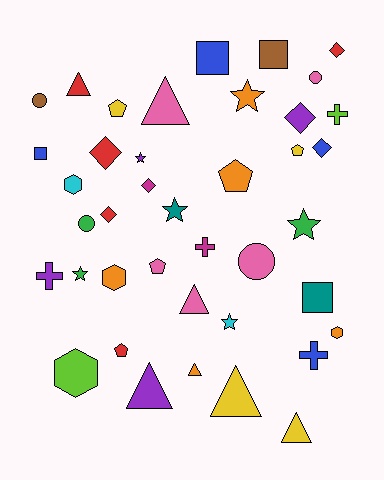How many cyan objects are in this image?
There are 2 cyan objects.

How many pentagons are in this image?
There are 5 pentagons.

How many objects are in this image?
There are 40 objects.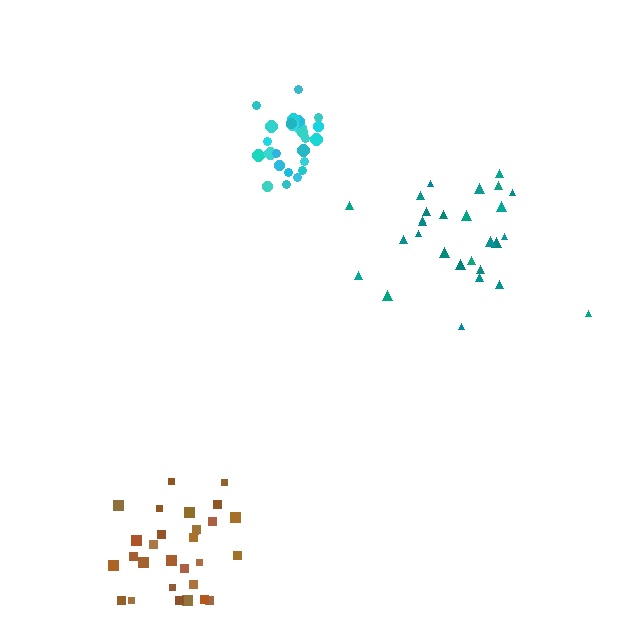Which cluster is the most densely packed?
Cyan.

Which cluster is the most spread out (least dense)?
Teal.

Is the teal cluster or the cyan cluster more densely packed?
Cyan.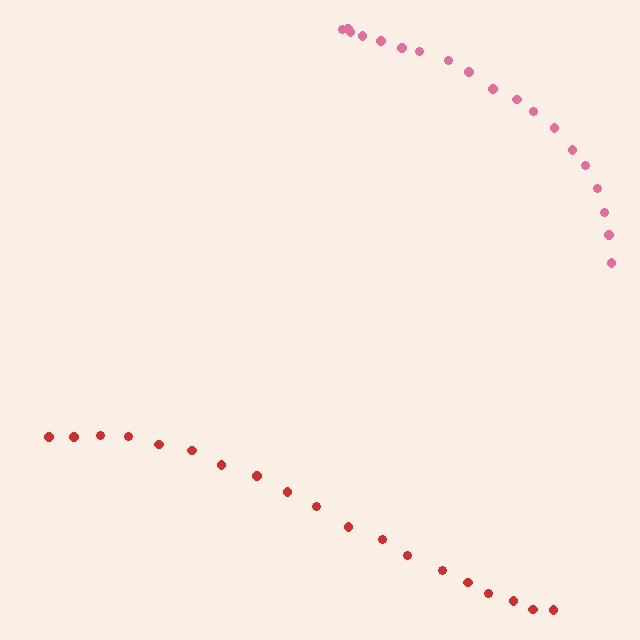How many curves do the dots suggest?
There are 2 distinct paths.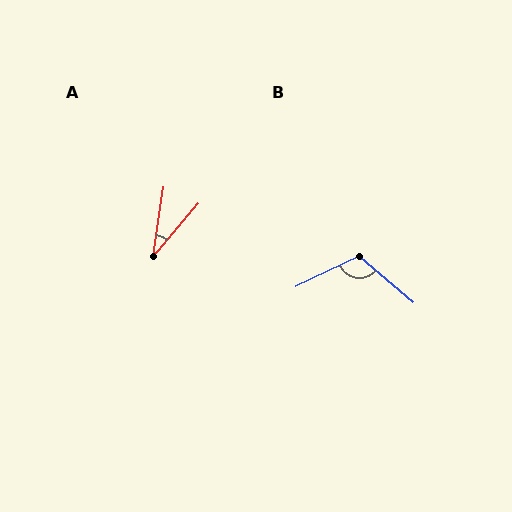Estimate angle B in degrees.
Approximately 114 degrees.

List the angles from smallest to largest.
A (32°), B (114°).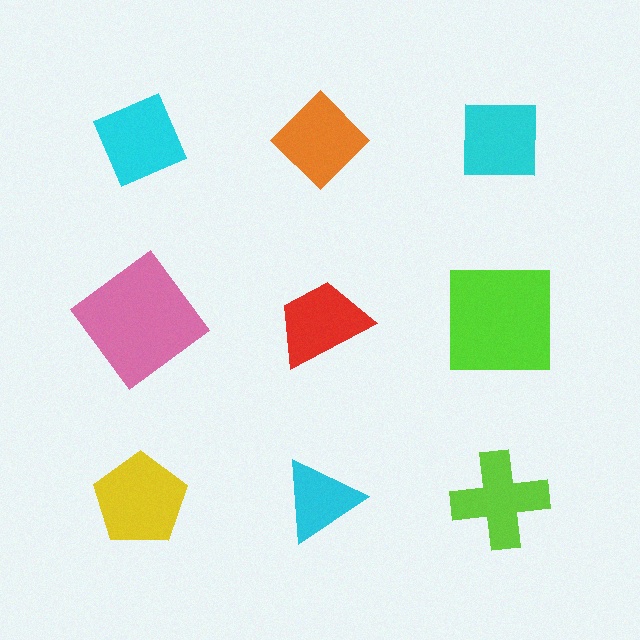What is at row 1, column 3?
A cyan square.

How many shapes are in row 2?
3 shapes.